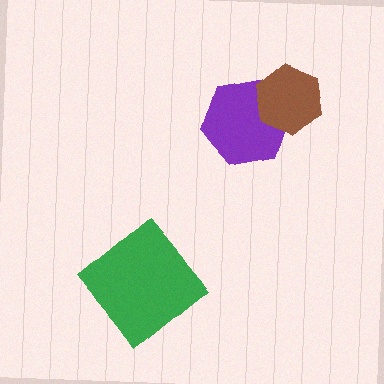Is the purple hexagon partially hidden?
Yes, it is partially covered by another shape.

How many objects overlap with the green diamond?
0 objects overlap with the green diamond.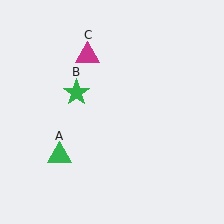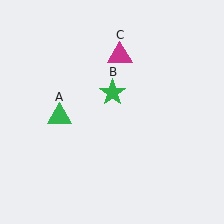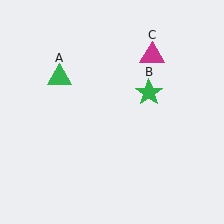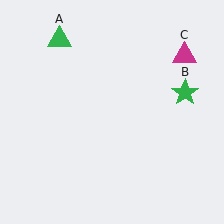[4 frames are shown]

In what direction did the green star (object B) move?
The green star (object B) moved right.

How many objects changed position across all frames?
3 objects changed position: green triangle (object A), green star (object B), magenta triangle (object C).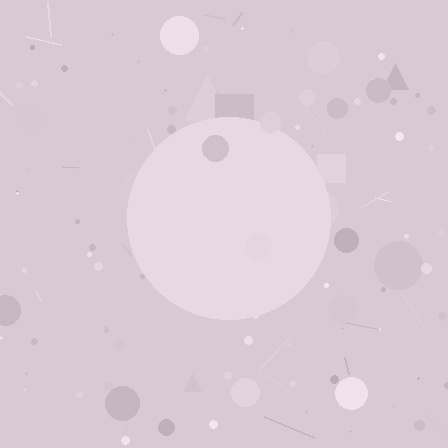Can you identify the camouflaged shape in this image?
The camouflaged shape is a circle.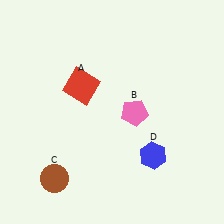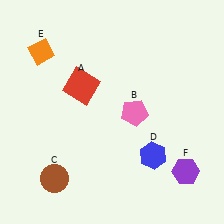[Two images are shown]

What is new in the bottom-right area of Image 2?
A purple hexagon (F) was added in the bottom-right area of Image 2.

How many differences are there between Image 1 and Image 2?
There are 2 differences between the two images.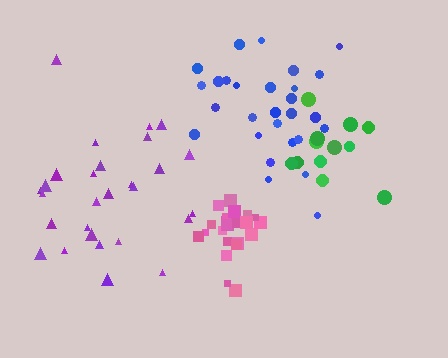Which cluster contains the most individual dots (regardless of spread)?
Purple (28).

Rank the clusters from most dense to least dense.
pink, green, blue, purple.